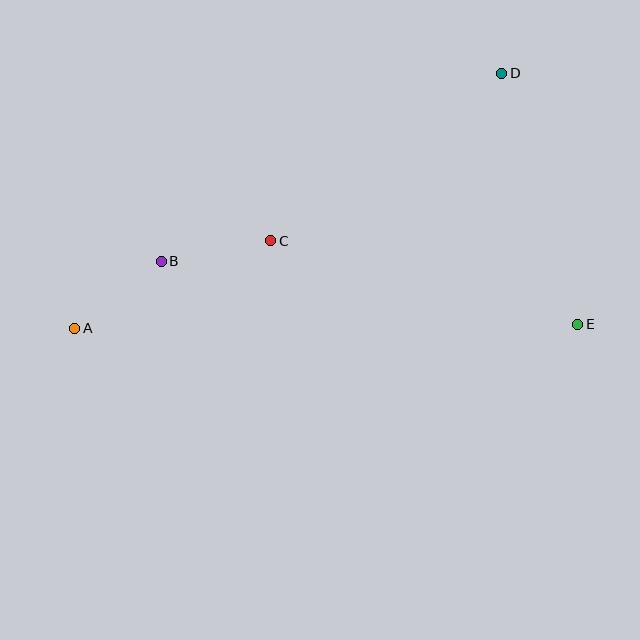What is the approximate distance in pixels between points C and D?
The distance between C and D is approximately 285 pixels.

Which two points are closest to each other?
Points A and B are closest to each other.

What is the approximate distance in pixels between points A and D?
The distance between A and D is approximately 497 pixels.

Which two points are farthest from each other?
Points A and E are farthest from each other.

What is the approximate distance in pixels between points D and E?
The distance between D and E is approximately 262 pixels.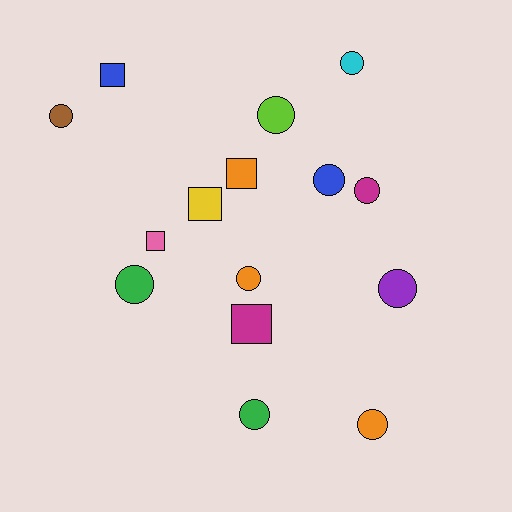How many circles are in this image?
There are 10 circles.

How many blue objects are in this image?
There are 2 blue objects.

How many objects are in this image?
There are 15 objects.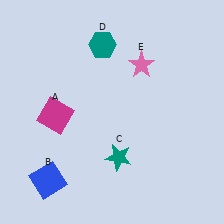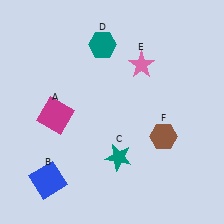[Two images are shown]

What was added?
A brown hexagon (F) was added in Image 2.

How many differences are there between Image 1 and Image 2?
There is 1 difference between the two images.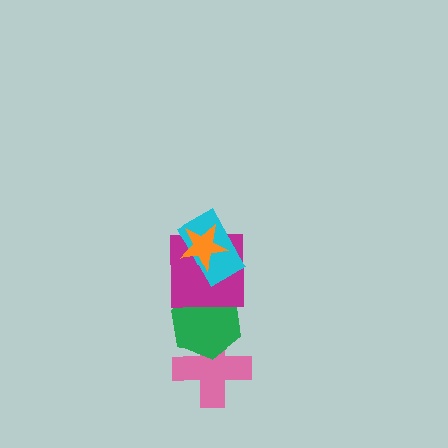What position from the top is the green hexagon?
The green hexagon is 4th from the top.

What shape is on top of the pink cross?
The green hexagon is on top of the pink cross.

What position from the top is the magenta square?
The magenta square is 3rd from the top.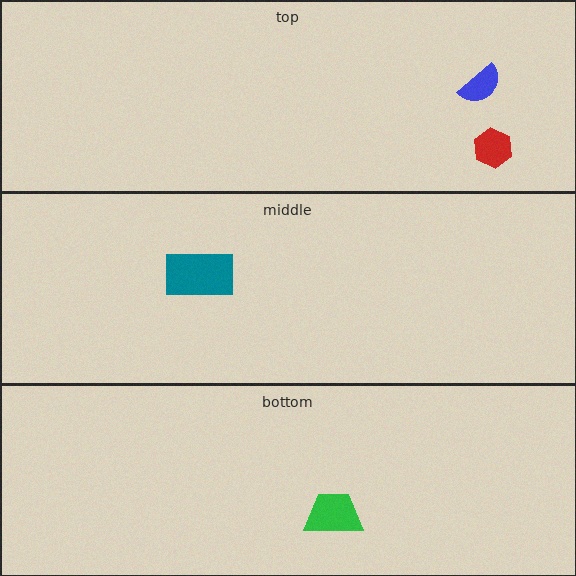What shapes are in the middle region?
The teal rectangle.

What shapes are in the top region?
The red hexagon, the blue semicircle.